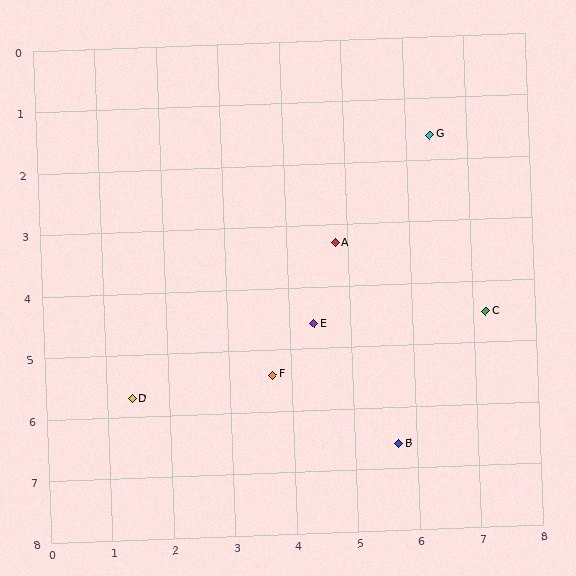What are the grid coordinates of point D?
Point D is at approximately (1.4, 5.7).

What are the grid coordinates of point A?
Point A is at approximately (4.8, 3.3).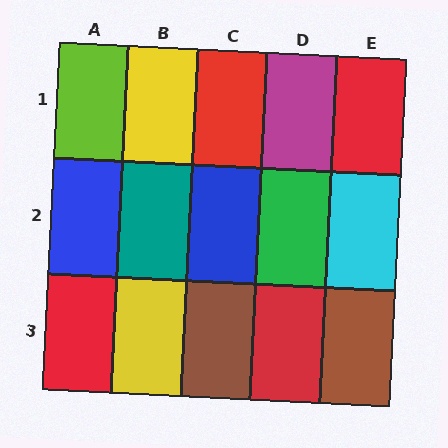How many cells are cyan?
1 cell is cyan.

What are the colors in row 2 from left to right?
Blue, teal, blue, green, cyan.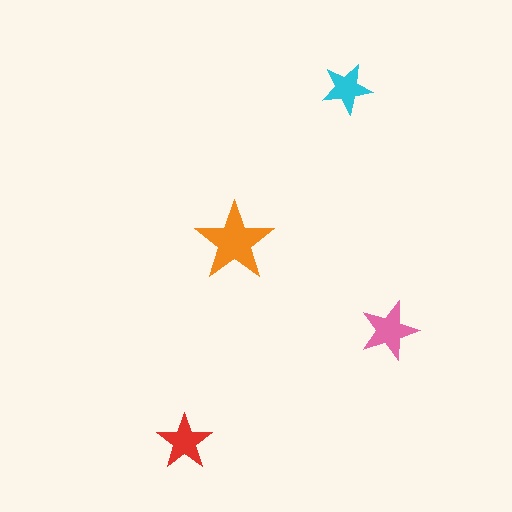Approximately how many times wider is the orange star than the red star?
About 1.5 times wider.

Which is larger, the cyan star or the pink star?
The pink one.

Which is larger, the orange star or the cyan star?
The orange one.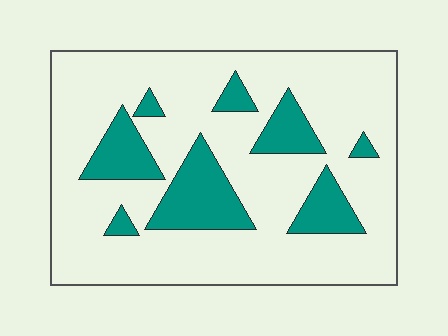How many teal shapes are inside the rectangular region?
8.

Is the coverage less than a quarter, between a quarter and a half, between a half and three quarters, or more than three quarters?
Less than a quarter.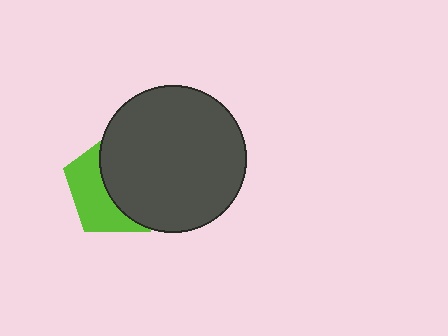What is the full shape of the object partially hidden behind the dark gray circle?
The partially hidden object is a lime pentagon.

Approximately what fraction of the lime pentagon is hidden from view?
Roughly 59% of the lime pentagon is hidden behind the dark gray circle.